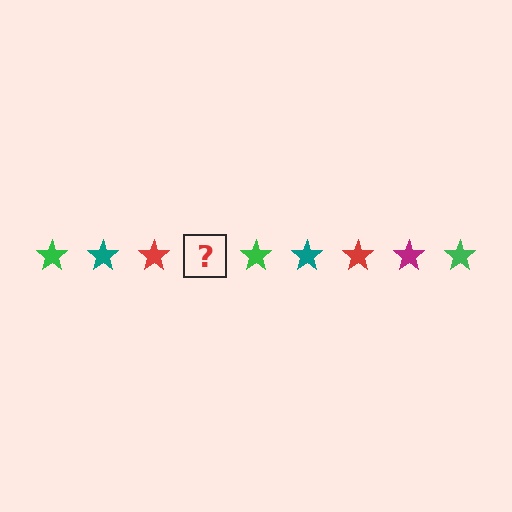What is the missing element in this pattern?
The missing element is a magenta star.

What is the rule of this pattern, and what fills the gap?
The rule is that the pattern cycles through green, teal, red, magenta stars. The gap should be filled with a magenta star.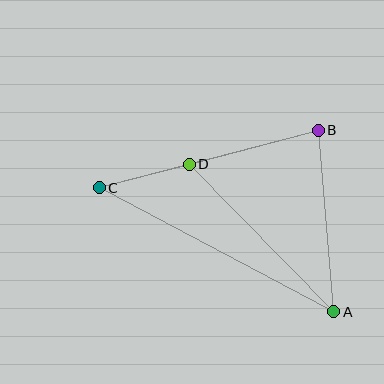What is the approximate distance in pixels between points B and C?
The distance between B and C is approximately 226 pixels.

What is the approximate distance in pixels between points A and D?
The distance between A and D is approximately 206 pixels.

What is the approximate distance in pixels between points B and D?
The distance between B and D is approximately 133 pixels.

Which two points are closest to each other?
Points C and D are closest to each other.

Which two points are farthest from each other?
Points A and C are farthest from each other.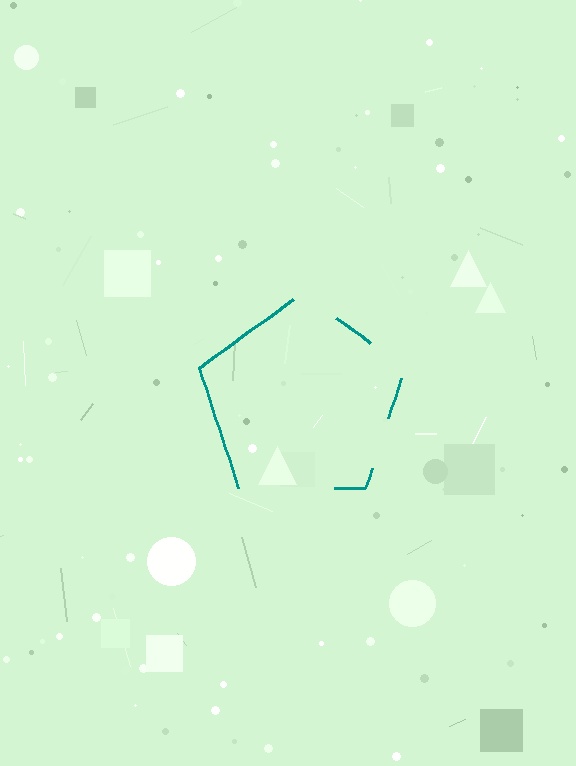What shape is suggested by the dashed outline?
The dashed outline suggests a pentagon.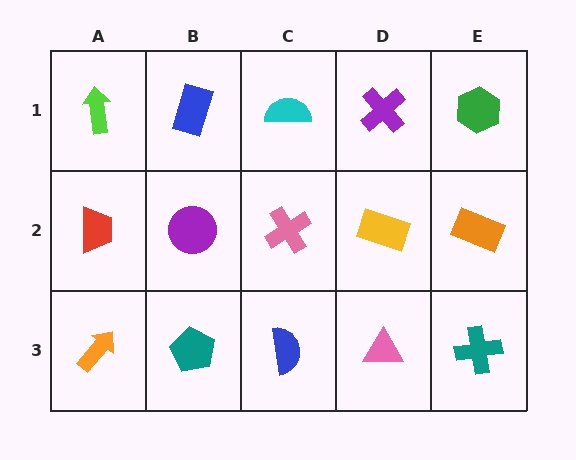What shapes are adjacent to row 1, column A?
A red trapezoid (row 2, column A), a blue rectangle (row 1, column B).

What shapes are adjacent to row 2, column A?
A lime arrow (row 1, column A), an orange arrow (row 3, column A), a purple circle (row 2, column B).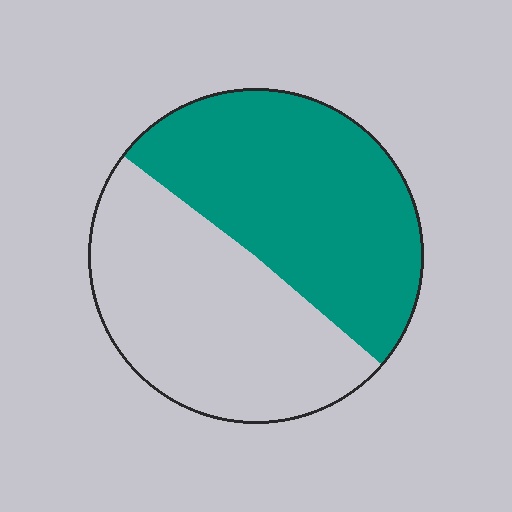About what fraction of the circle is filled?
About one half (1/2).